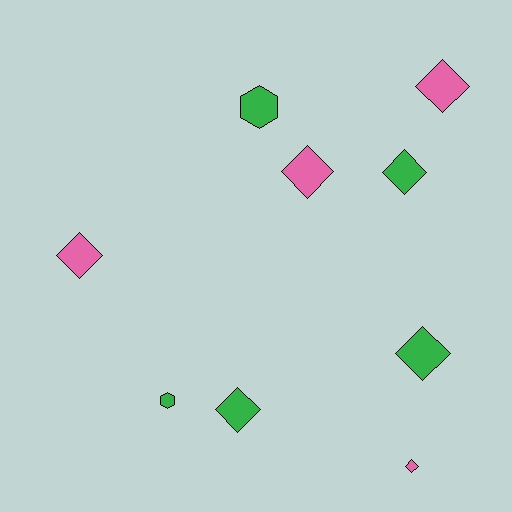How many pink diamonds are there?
There are 4 pink diamonds.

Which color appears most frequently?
Green, with 5 objects.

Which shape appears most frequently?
Diamond, with 7 objects.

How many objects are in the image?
There are 9 objects.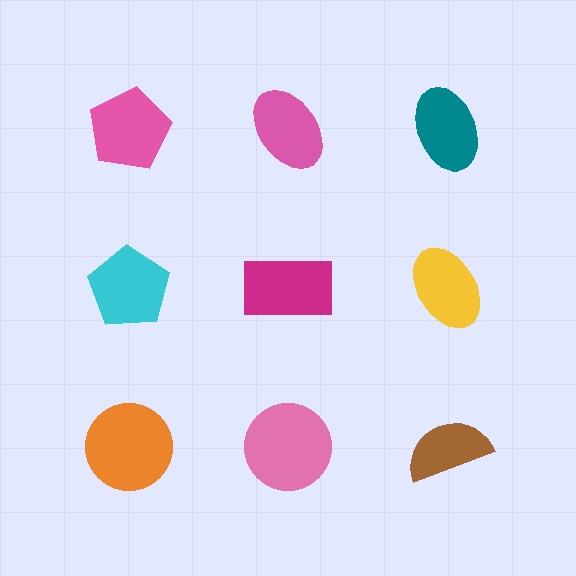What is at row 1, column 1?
A pink pentagon.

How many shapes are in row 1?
3 shapes.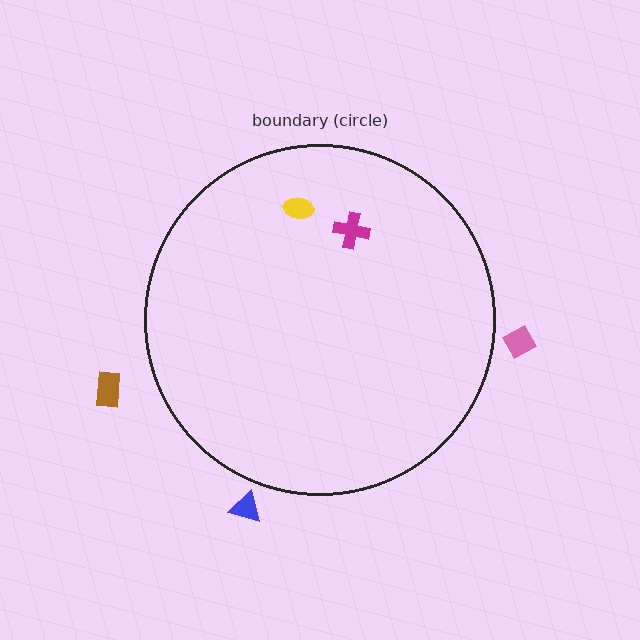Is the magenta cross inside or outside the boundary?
Inside.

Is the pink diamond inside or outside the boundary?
Outside.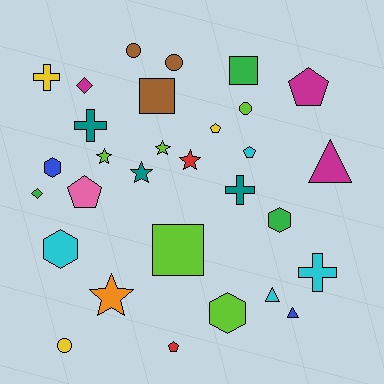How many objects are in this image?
There are 30 objects.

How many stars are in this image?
There are 5 stars.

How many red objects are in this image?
There are 2 red objects.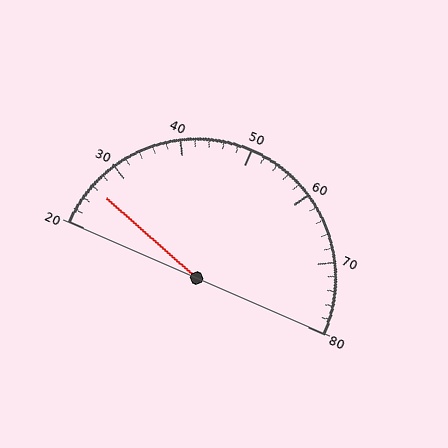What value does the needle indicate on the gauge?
The needle indicates approximately 26.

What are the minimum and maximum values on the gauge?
The gauge ranges from 20 to 80.